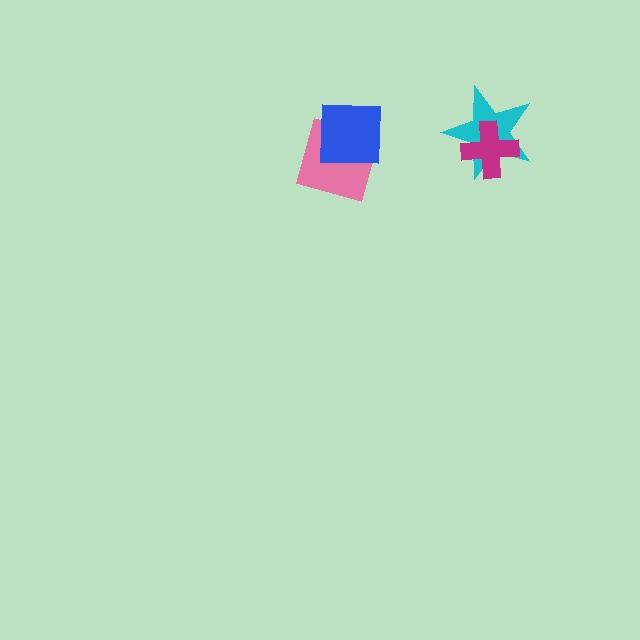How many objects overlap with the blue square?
1 object overlaps with the blue square.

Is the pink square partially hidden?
Yes, it is partially covered by another shape.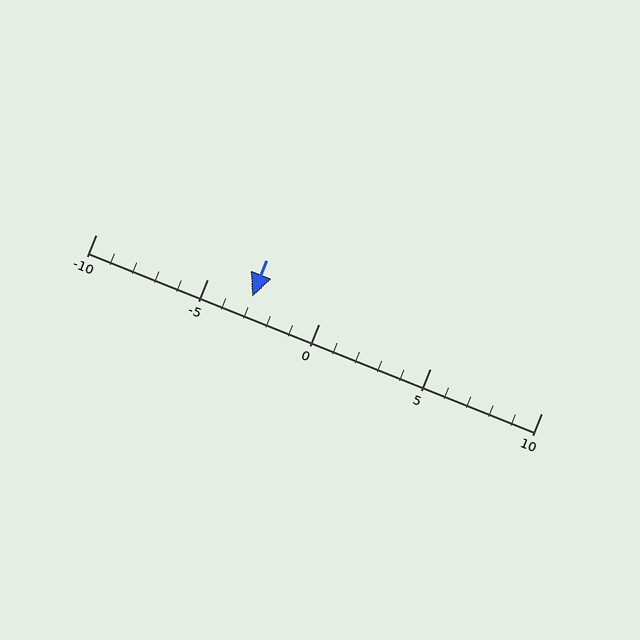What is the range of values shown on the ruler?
The ruler shows values from -10 to 10.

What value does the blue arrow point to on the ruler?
The blue arrow points to approximately -3.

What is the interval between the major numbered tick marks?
The major tick marks are spaced 5 units apart.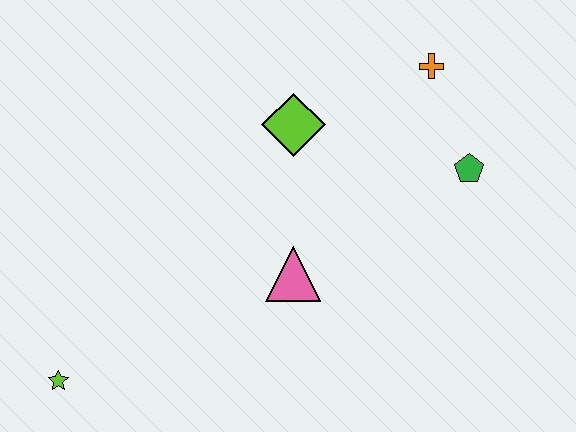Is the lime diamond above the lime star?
Yes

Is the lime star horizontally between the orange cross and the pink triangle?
No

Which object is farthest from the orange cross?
The lime star is farthest from the orange cross.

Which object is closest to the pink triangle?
The lime diamond is closest to the pink triangle.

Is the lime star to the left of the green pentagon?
Yes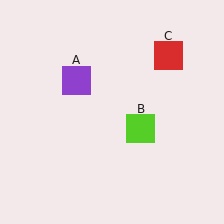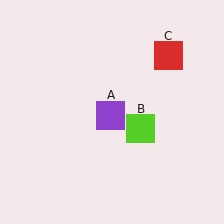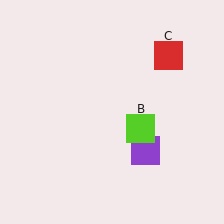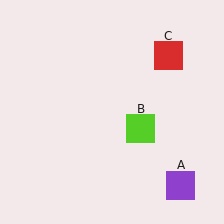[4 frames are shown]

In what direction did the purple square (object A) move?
The purple square (object A) moved down and to the right.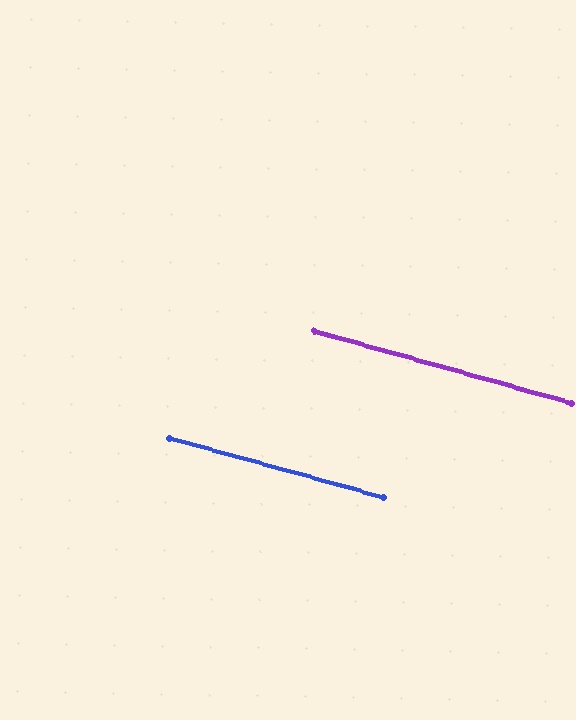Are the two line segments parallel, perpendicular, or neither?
Parallel — their directions differ by only 0.1°.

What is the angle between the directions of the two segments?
Approximately 0 degrees.